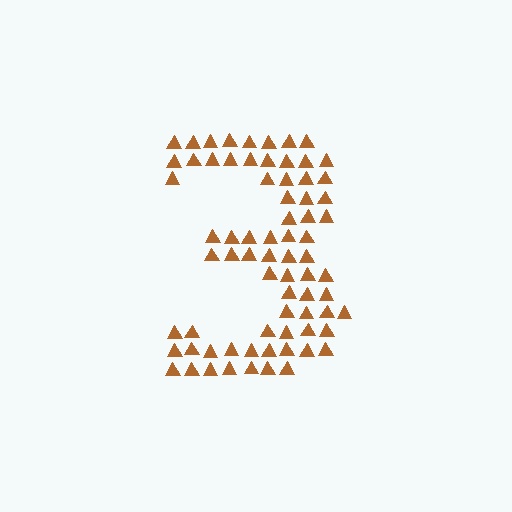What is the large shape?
The large shape is the digit 3.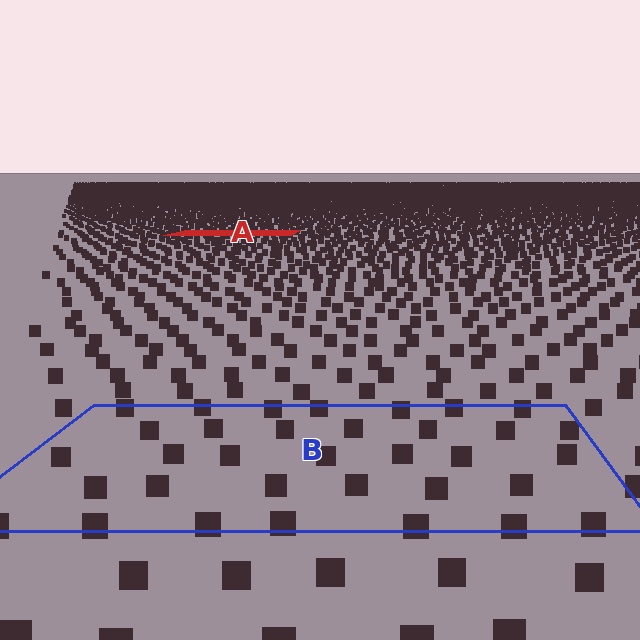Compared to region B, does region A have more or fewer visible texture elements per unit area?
Region A has more texture elements per unit area — they are packed more densely because it is farther away.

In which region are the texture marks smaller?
The texture marks are smaller in region A, because it is farther away.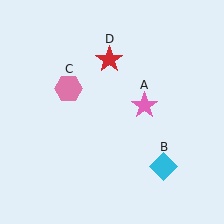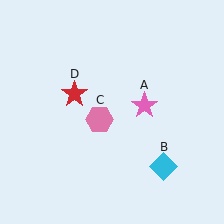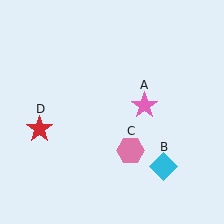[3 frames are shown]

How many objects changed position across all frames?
2 objects changed position: pink hexagon (object C), red star (object D).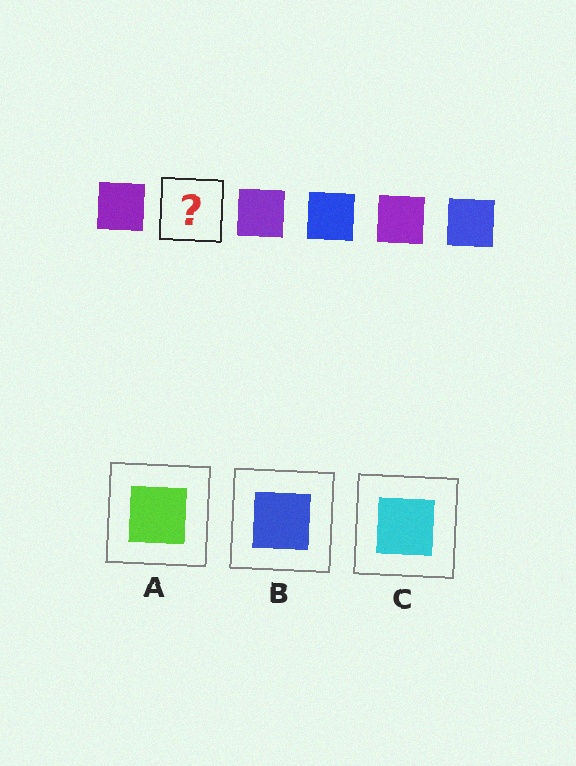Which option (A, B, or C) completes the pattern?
B.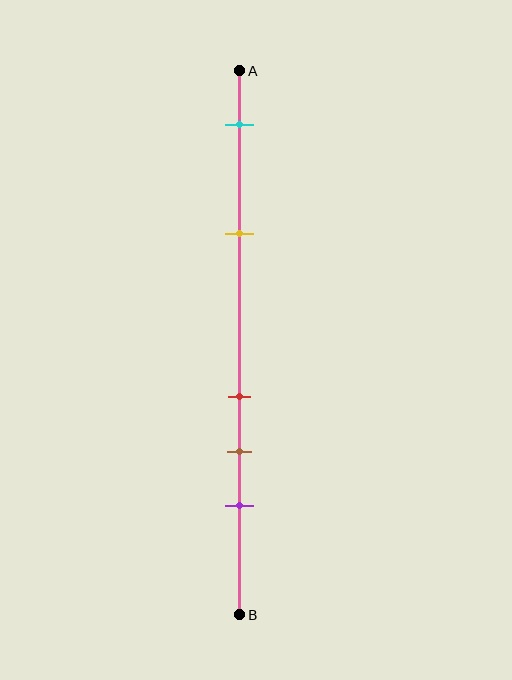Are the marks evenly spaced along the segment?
No, the marks are not evenly spaced.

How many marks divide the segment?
There are 5 marks dividing the segment.